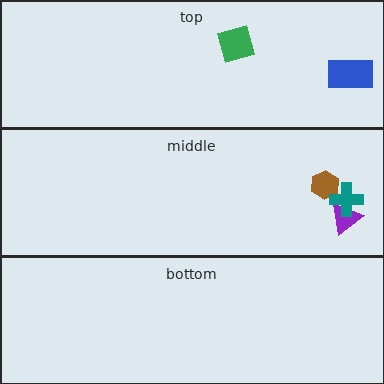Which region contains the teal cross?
The middle region.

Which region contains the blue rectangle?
The top region.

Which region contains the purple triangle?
The middle region.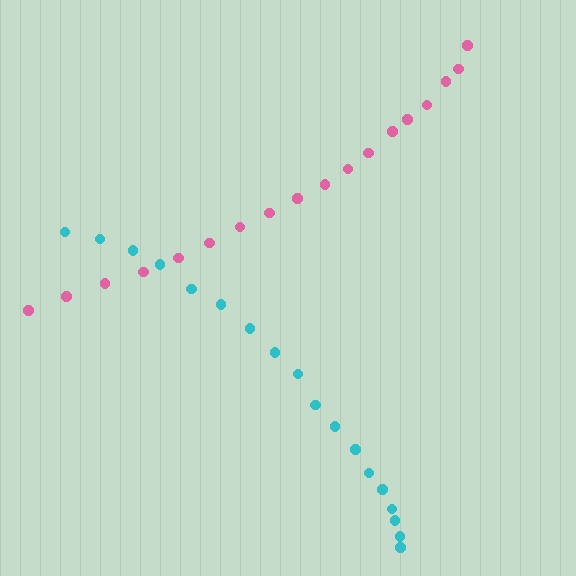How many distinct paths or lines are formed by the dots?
There are 2 distinct paths.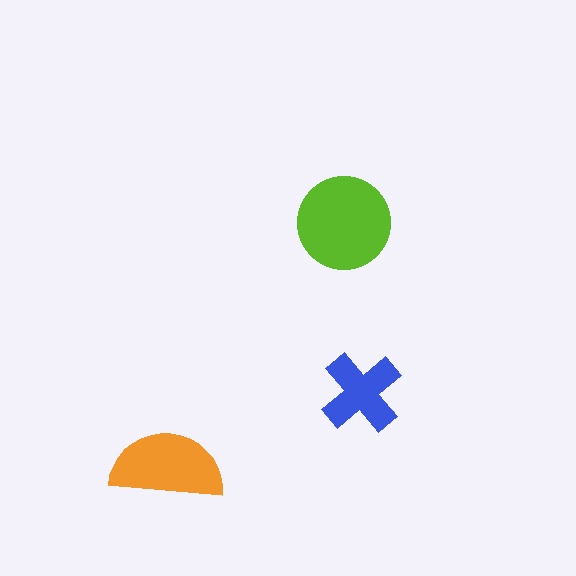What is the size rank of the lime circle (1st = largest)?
1st.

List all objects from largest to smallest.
The lime circle, the orange semicircle, the blue cross.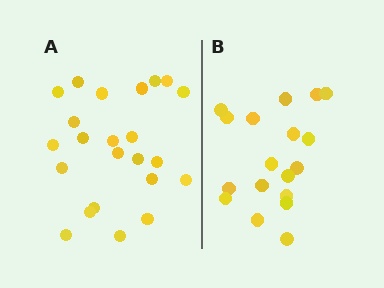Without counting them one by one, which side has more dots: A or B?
Region A (the left region) has more dots.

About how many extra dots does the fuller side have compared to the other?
Region A has about 5 more dots than region B.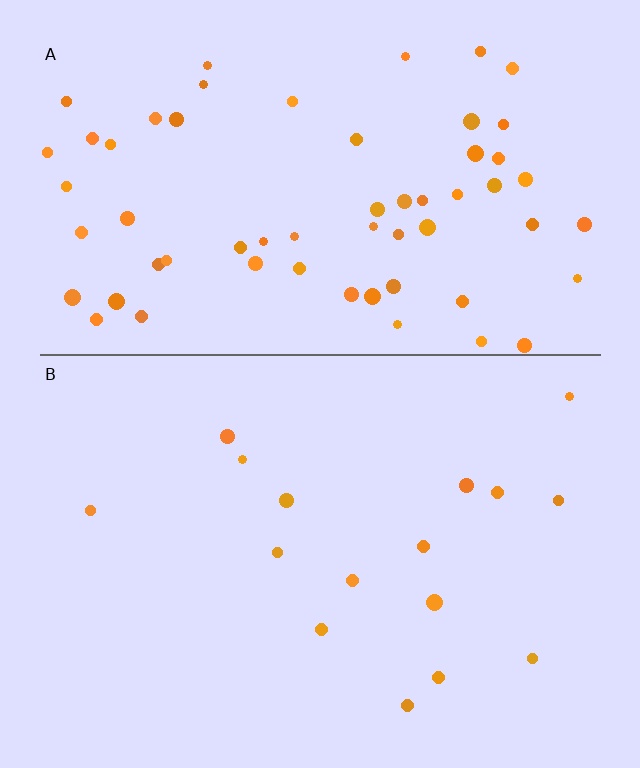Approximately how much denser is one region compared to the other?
Approximately 3.8× — region A over region B.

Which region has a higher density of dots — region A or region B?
A (the top).